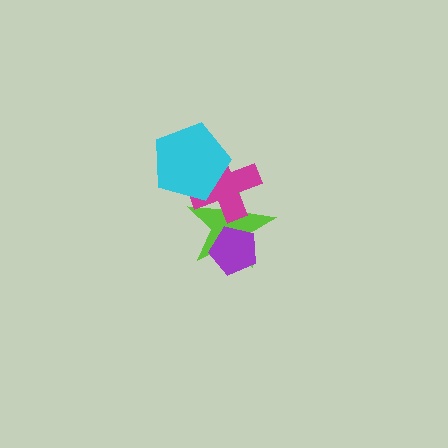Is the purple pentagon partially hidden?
No, no other shape covers it.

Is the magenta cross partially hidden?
Yes, it is partially covered by another shape.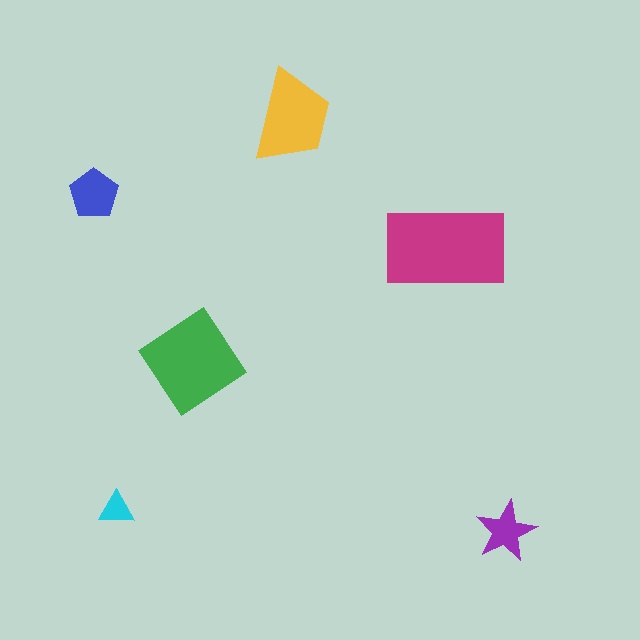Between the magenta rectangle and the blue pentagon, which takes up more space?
The magenta rectangle.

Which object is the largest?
The magenta rectangle.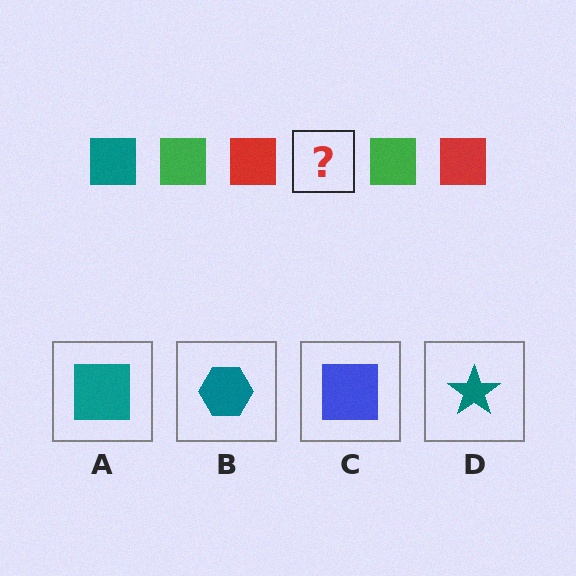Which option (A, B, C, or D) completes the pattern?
A.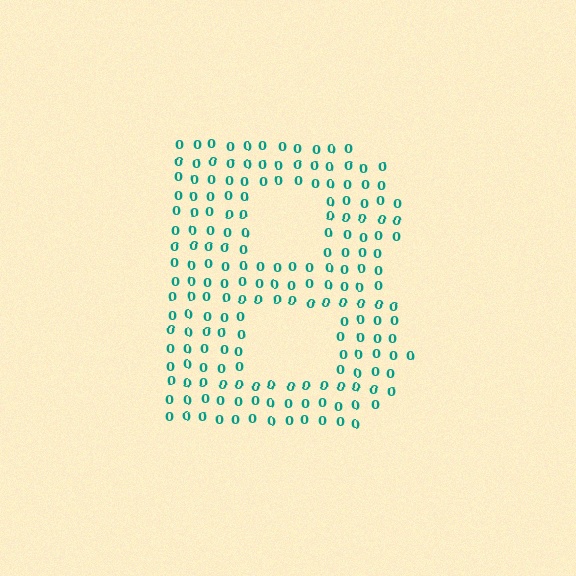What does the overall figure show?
The overall figure shows the letter B.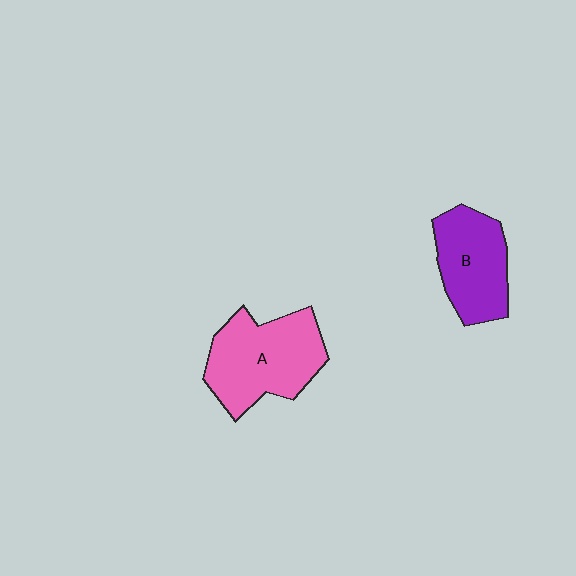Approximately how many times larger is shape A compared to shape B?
Approximately 1.3 times.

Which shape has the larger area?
Shape A (pink).